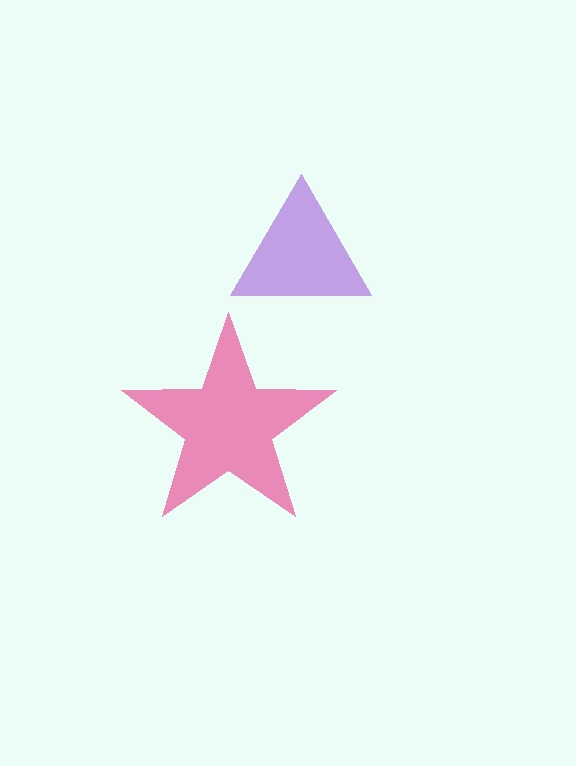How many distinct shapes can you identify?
There are 2 distinct shapes: a purple triangle, a pink star.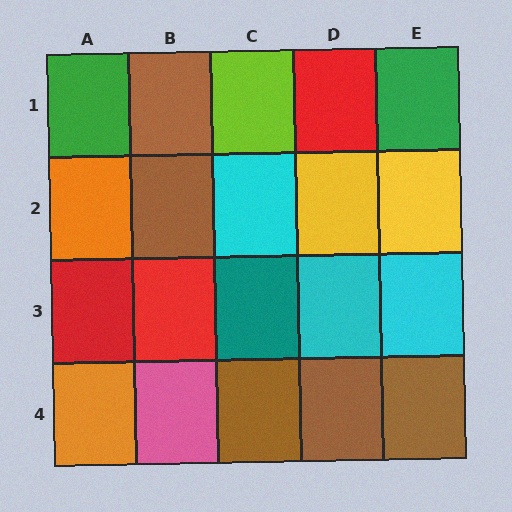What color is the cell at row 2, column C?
Cyan.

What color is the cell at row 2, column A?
Orange.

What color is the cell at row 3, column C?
Teal.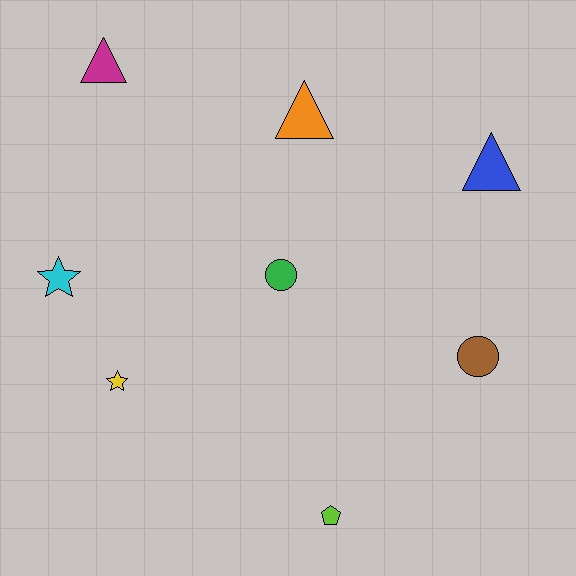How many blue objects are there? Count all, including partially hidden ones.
There is 1 blue object.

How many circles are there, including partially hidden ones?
There are 2 circles.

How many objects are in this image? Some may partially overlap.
There are 8 objects.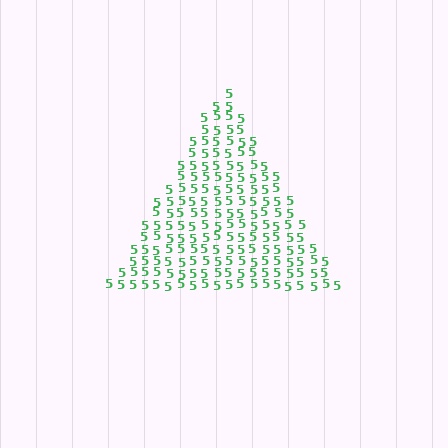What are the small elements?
The small elements are digit 5's.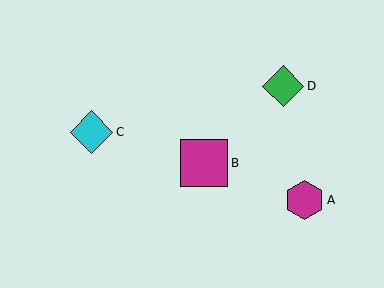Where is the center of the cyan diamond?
The center of the cyan diamond is at (92, 132).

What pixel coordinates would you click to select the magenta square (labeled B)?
Click at (204, 163) to select the magenta square B.